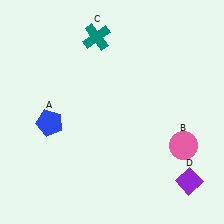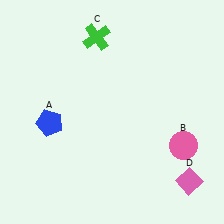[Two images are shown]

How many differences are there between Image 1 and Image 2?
There are 2 differences between the two images.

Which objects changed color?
C changed from teal to green. D changed from purple to pink.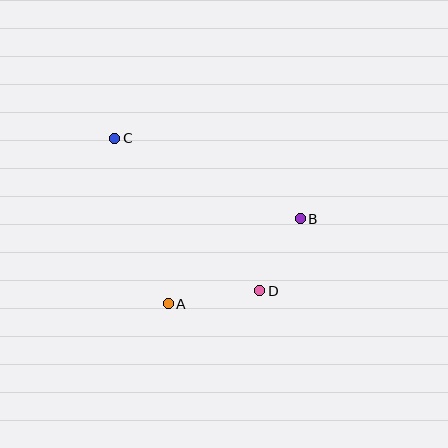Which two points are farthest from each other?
Points C and D are farthest from each other.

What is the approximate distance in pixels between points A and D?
The distance between A and D is approximately 93 pixels.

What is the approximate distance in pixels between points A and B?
The distance between A and B is approximately 157 pixels.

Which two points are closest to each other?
Points B and D are closest to each other.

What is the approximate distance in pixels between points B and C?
The distance between B and C is approximately 202 pixels.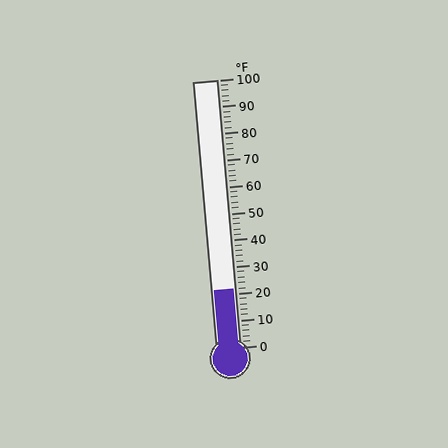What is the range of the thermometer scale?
The thermometer scale ranges from 0°F to 100°F.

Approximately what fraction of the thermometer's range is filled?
The thermometer is filled to approximately 20% of its range.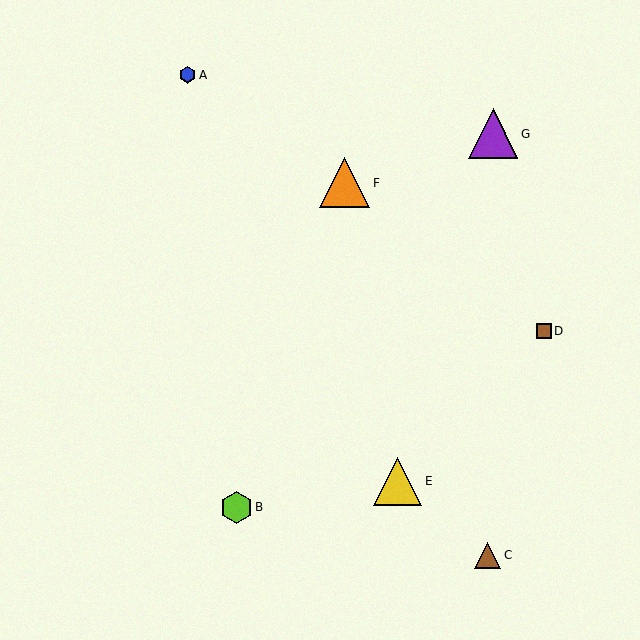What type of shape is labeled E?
Shape E is a yellow triangle.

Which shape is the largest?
The orange triangle (labeled F) is the largest.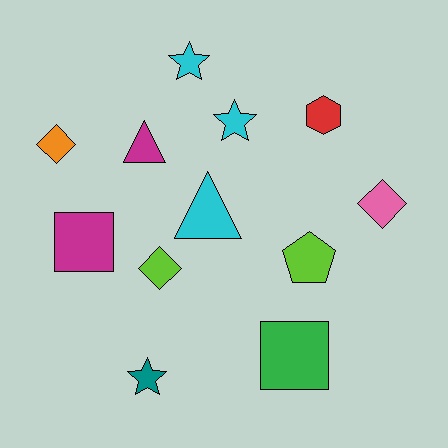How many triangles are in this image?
There are 2 triangles.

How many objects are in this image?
There are 12 objects.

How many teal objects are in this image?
There is 1 teal object.